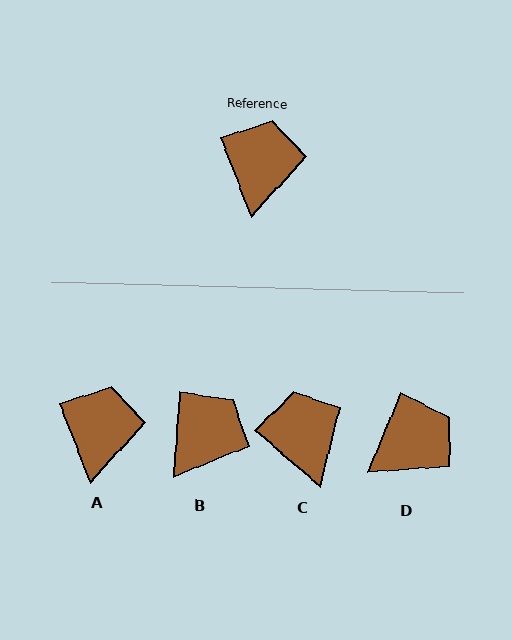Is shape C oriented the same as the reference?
No, it is off by about 28 degrees.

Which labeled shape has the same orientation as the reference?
A.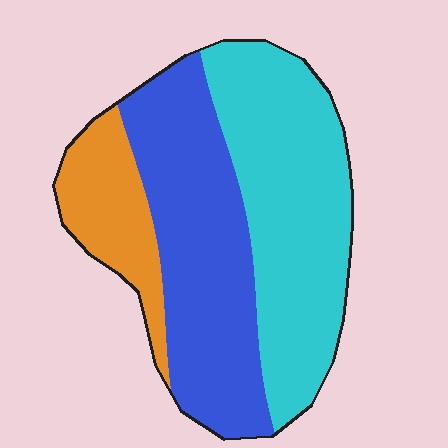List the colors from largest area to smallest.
From largest to smallest: cyan, blue, orange.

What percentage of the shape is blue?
Blue takes up about two fifths (2/5) of the shape.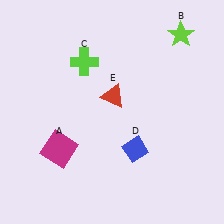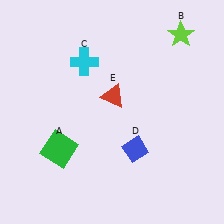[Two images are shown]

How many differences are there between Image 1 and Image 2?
There are 2 differences between the two images.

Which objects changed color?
A changed from magenta to green. C changed from lime to cyan.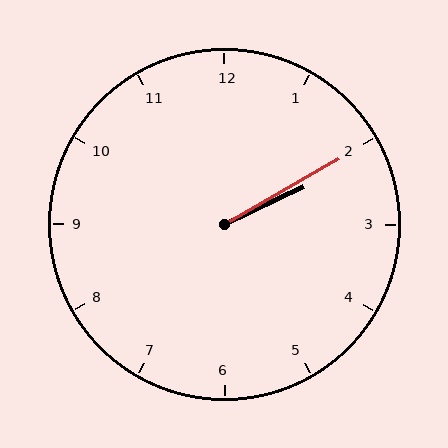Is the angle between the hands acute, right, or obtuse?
It is acute.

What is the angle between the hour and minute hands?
Approximately 5 degrees.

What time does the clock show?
2:10.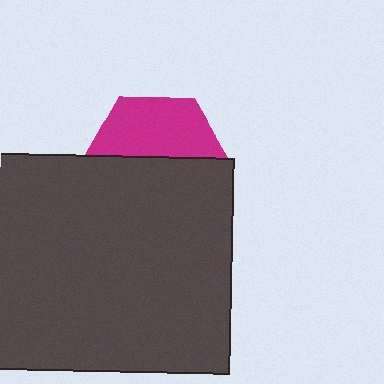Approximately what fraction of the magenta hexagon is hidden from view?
Roughly 56% of the magenta hexagon is hidden behind the dark gray rectangle.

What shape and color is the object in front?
The object in front is a dark gray rectangle.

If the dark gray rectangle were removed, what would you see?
You would see the complete magenta hexagon.